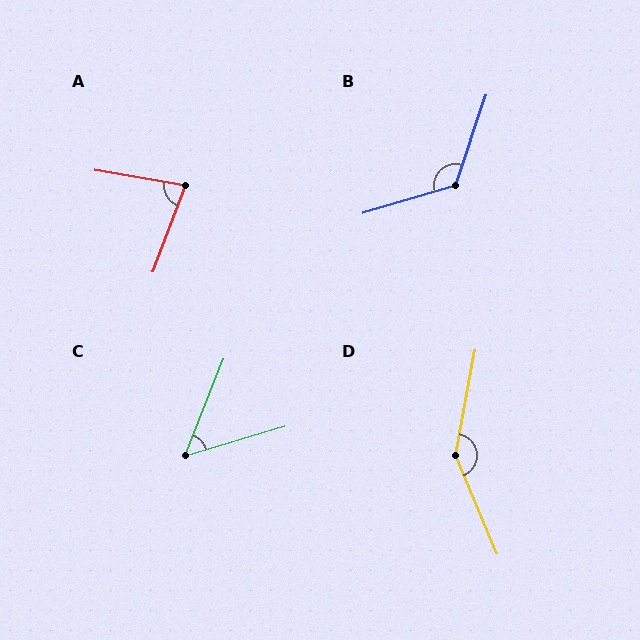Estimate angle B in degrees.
Approximately 125 degrees.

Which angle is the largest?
D, at approximately 147 degrees.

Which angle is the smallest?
C, at approximately 52 degrees.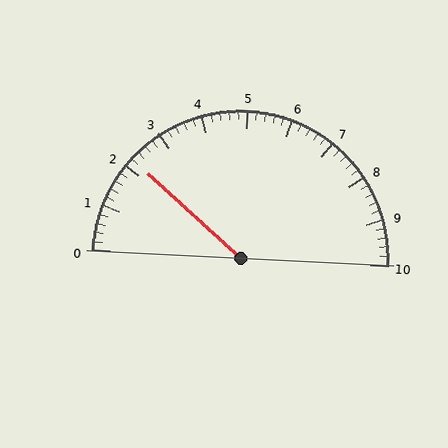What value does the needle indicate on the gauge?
The needle indicates approximately 2.2.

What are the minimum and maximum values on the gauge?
The gauge ranges from 0 to 10.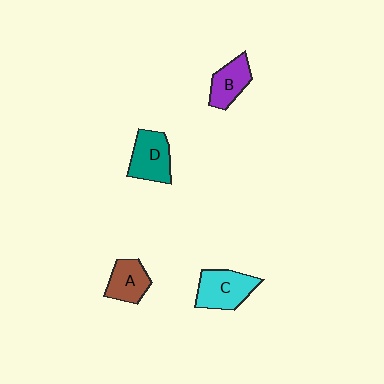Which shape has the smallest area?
Shape A (brown).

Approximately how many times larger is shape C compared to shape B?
Approximately 1.3 times.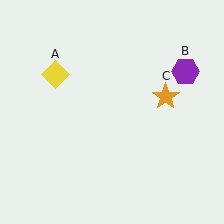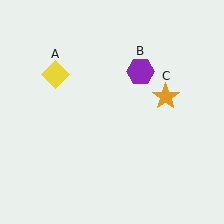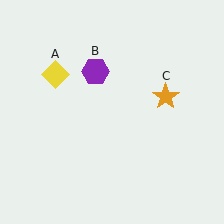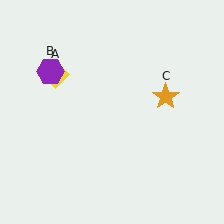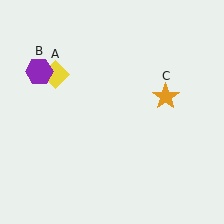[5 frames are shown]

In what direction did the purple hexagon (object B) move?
The purple hexagon (object B) moved left.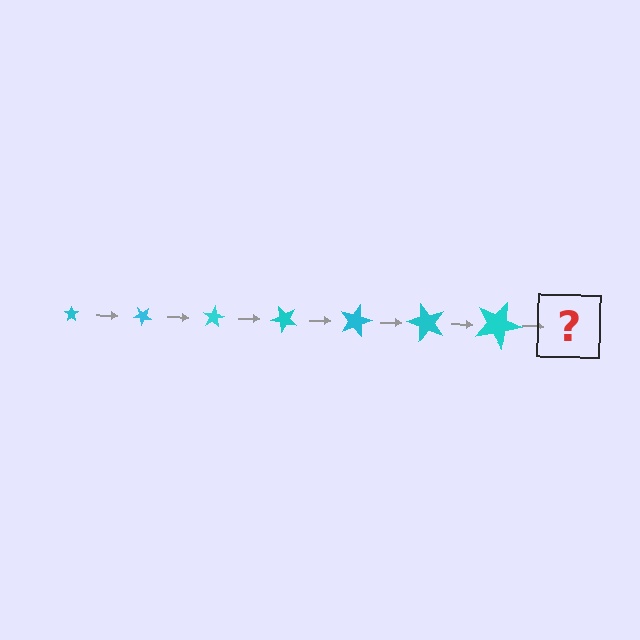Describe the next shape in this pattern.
It should be a star, larger than the previous one and rotated 280 degrees from the start.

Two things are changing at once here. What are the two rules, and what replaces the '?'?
The two rules are that the star grows larger each step and it rotates 40 degrees each step. The '?' should be a star, larger than the previous one and rotated 280 degrees from the start.